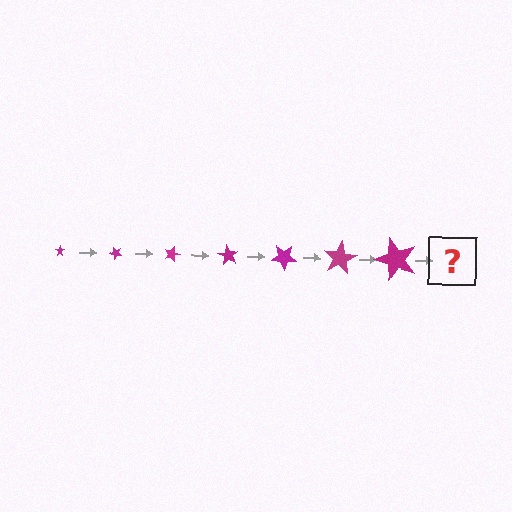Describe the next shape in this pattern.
It should be a star, larger than the previous one and rotated 315 degrees from the start.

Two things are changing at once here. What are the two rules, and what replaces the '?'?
The two rules are that the star grows larger each step and it rotates 45 degrees each step. The '?' should be a star, larger than the previous one and rotated 315 degrees from the start.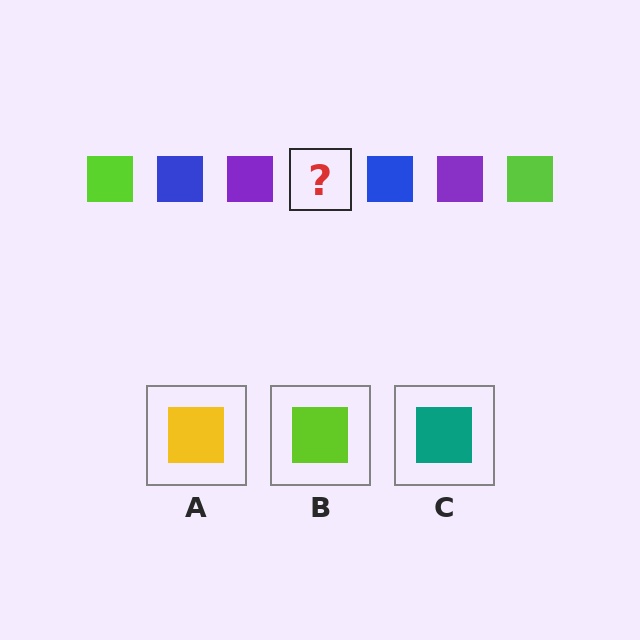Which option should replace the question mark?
Option B.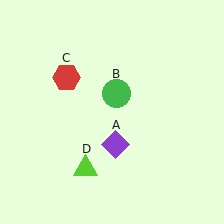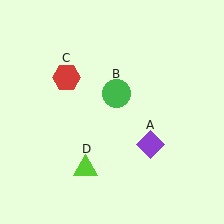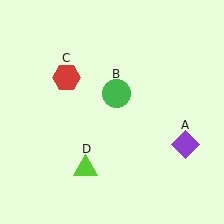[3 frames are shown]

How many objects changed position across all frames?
1 object changed position: purple diamond (object A).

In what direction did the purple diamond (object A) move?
The purple diamond (object A) moved right.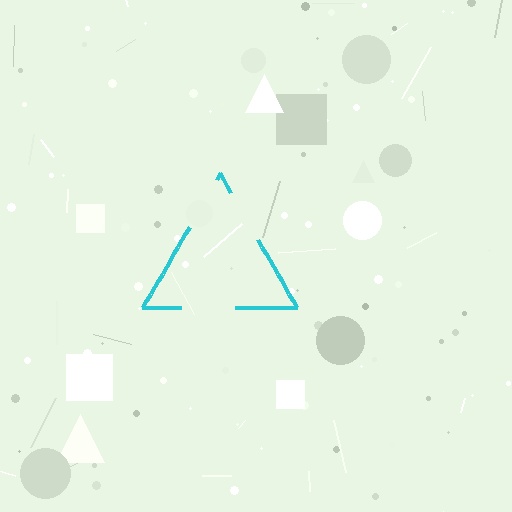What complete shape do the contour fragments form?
The contour fragments form a triangle.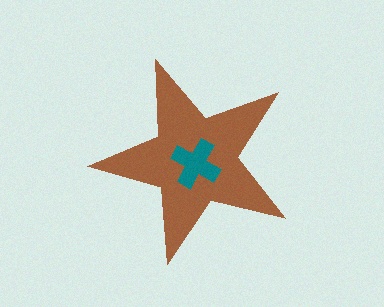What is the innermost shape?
The teal cross.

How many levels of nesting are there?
2.